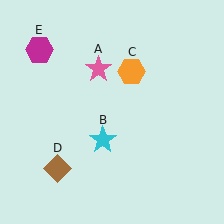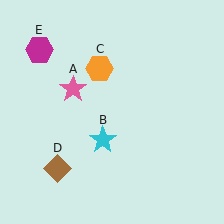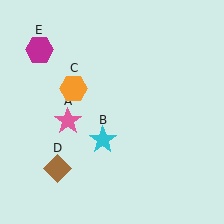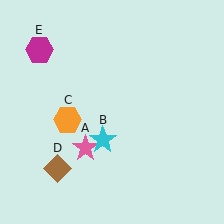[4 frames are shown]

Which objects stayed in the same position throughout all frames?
Cyan star (object B) and brown diamond (object D) and magenta hexagon (object E) remained stationary.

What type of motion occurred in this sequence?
The pink star (object A), orange hexagon (object C) rotated counterclockwise around the center of the scene.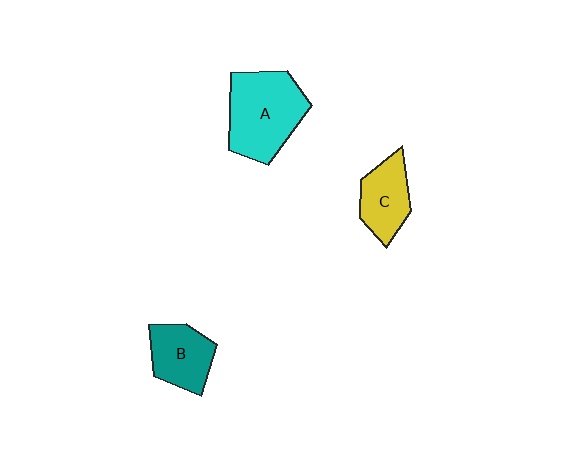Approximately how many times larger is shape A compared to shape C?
Approximately 1.7 times.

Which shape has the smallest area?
Shape C (yellow).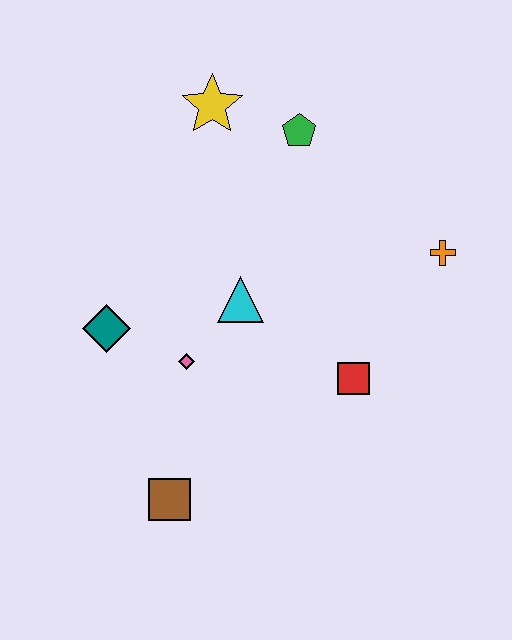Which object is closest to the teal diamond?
The pink diamond is closest to the teal diamond.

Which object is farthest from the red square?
The yellow star is farthest from the red square.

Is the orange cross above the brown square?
Yes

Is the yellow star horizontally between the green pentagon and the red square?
No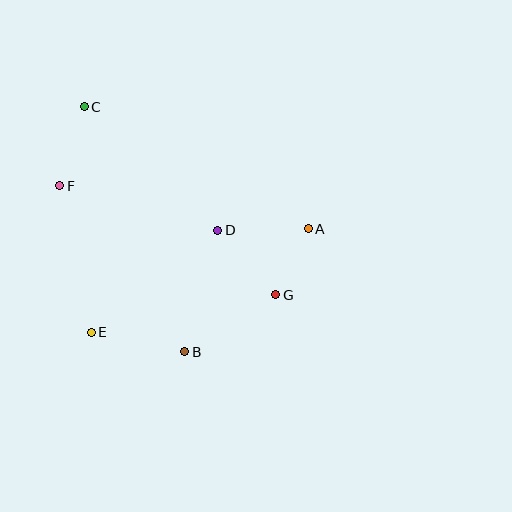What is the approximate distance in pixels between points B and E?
The distance between B and E is approximately 95 pixels.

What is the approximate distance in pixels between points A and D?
The distance between A and D is approximately 91 pixels.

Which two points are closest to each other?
Points A and G are closest to each other.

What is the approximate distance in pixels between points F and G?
The distance between F and G is approximately 242 pixels.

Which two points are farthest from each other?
Points C and G are farthest from each other.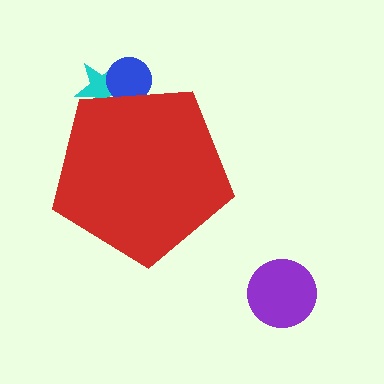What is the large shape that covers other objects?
A red pentagon.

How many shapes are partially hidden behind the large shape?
2 shapes are partially hidden.